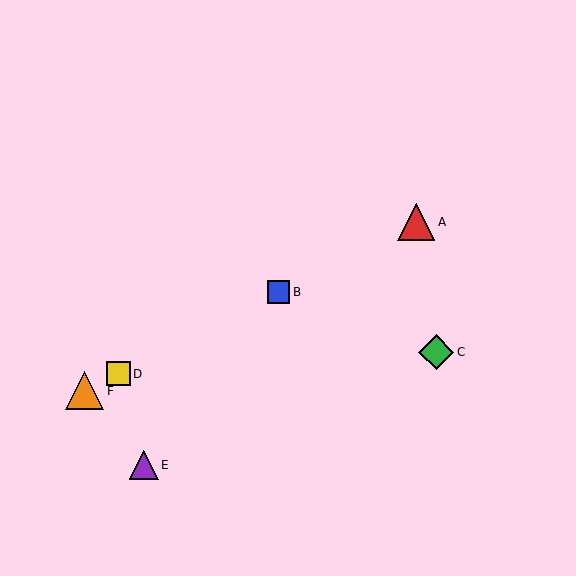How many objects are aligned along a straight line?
4 objects (A, B, D, F) are aligned along a straight line.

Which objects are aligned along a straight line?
Objects A, B, D, F are aligned along a straight line.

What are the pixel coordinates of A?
Object A is at (416, 222).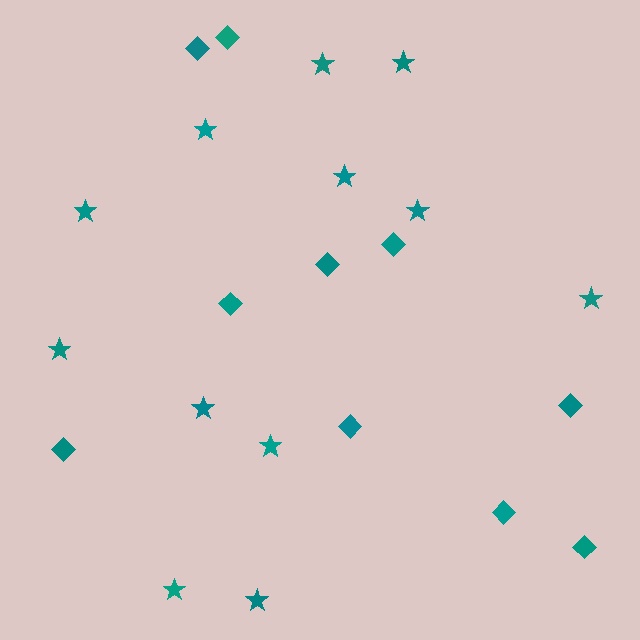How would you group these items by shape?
There are 2 groups: one group of stars (12) and one group of diamonds (10).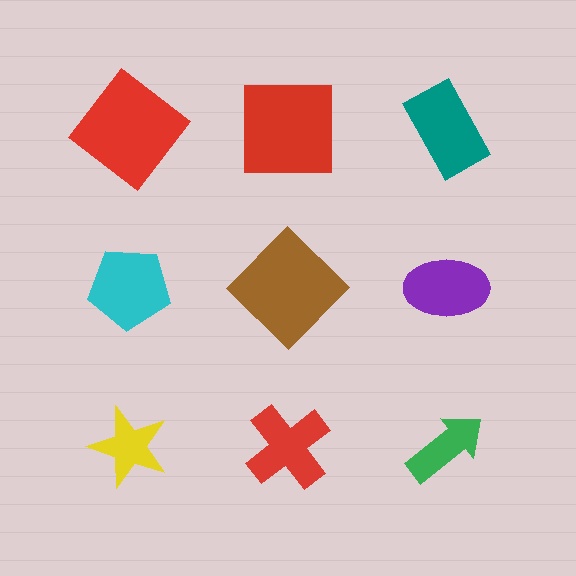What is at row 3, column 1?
A yellow star.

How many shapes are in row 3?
3 shapes.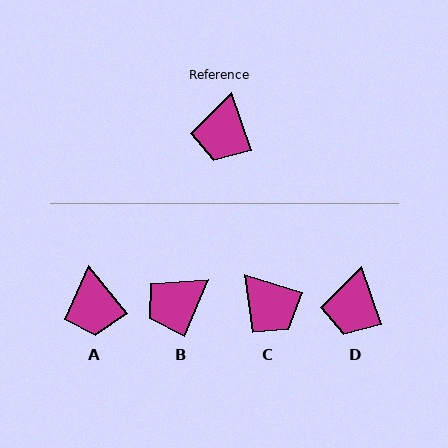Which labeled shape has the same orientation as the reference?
D.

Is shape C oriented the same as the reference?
No, it is off by about 53 degrees.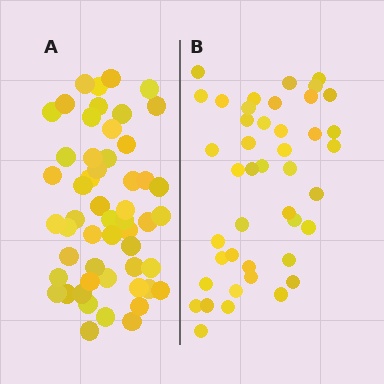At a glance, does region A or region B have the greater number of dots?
Region A (the left region) has more dots.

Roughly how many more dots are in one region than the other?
Region A has roughly 10 or so more dots than region B.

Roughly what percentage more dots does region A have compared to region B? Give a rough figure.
About 25% more.